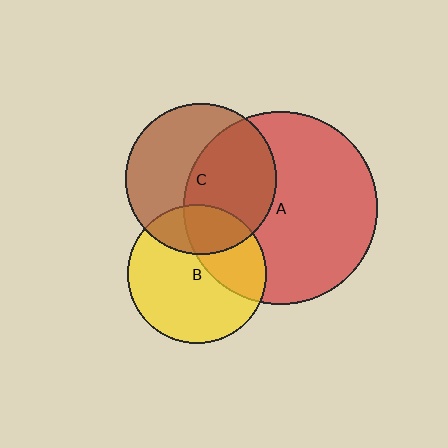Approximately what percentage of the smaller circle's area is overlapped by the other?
Approximately 35%.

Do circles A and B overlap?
Yes.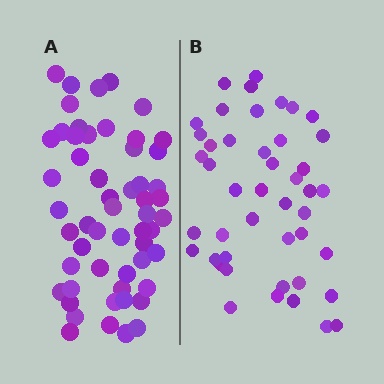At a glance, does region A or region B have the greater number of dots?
Region A (the left region) has more dots.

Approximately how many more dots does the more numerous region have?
Region A has roughly 10 or so more dots than region B.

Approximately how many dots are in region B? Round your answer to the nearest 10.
About 40 dots. (The exact count is 45, which rounds to 40.)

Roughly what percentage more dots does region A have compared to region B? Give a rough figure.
About 20% more.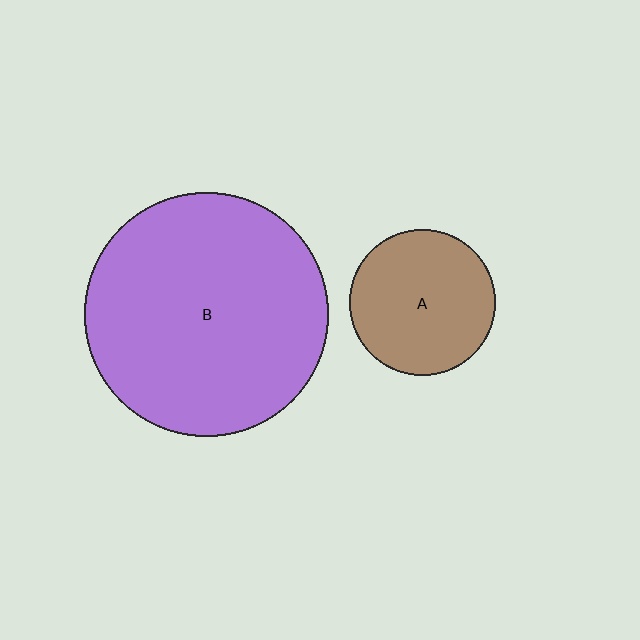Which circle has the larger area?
Circle B (purple).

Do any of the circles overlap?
No, none of the circles overlap.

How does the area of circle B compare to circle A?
Approximately 2.8 times.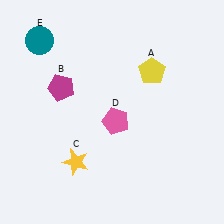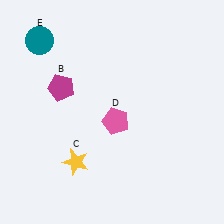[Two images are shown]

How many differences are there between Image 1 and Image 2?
There is 1 difference between the two images.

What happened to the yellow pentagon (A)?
The yellow pentagon (A) was removed in Image 2. It was in the top-right area of Image 1.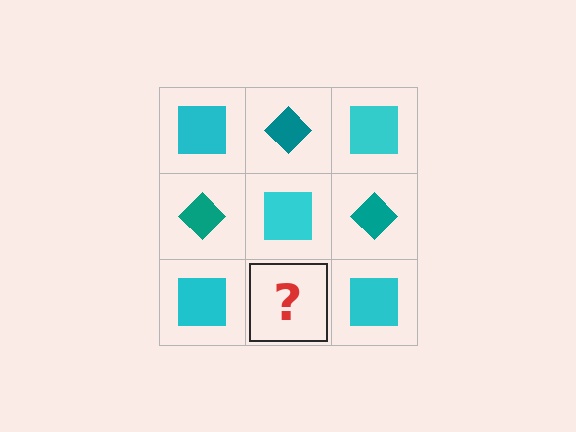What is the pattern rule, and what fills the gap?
The rule is that it alternates cyan square and teal diamond in a checkerboard pattern. The gap should be filled with a teal diamond.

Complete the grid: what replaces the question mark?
The question mark should be replaced with a teal diamond.